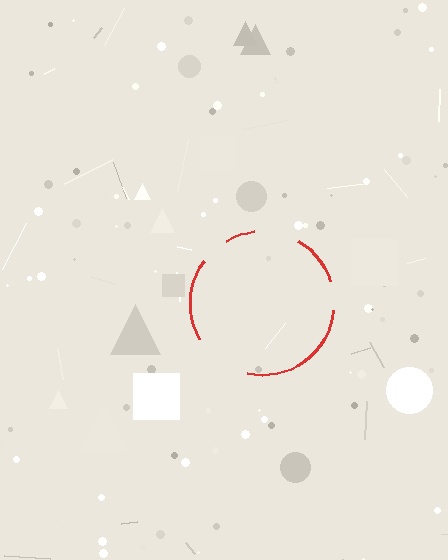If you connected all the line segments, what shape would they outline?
They would outline a circle.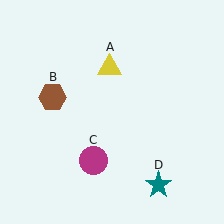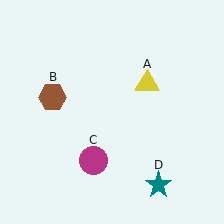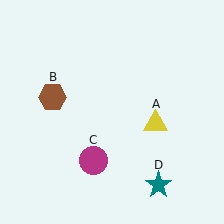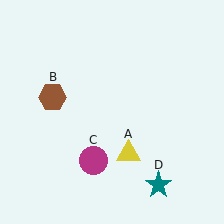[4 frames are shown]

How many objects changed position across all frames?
1 object changed position: yellow triangle (object A).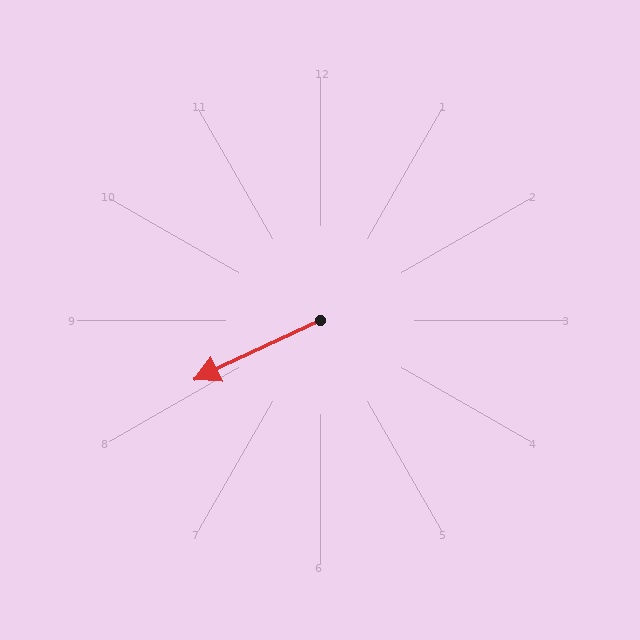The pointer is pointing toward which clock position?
Roughly 8 o'clock.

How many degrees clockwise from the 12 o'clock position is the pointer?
Approximately 245 degrees.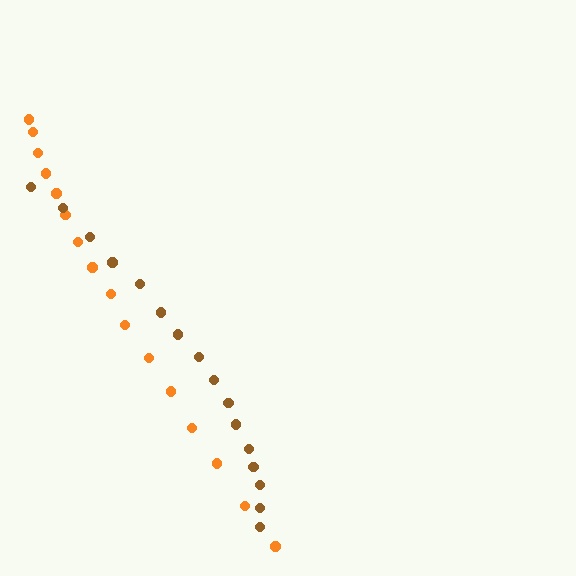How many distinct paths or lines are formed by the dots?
There are 2 distinct paths.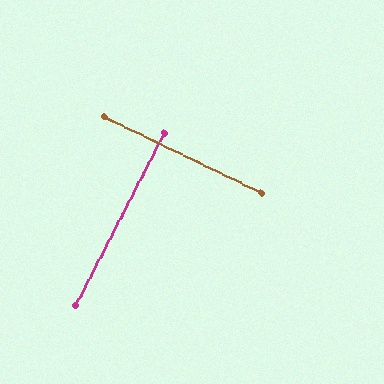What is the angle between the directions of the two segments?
Approximately 88 degrees.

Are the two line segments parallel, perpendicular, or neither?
Perpendicular — they meet at approximately 88°.